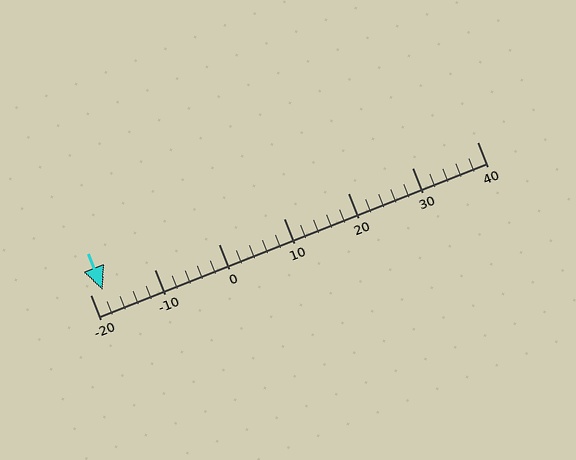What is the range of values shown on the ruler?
The ruler shows values from -20 to 40.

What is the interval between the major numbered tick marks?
The major tick marks are spaced 10 units apart.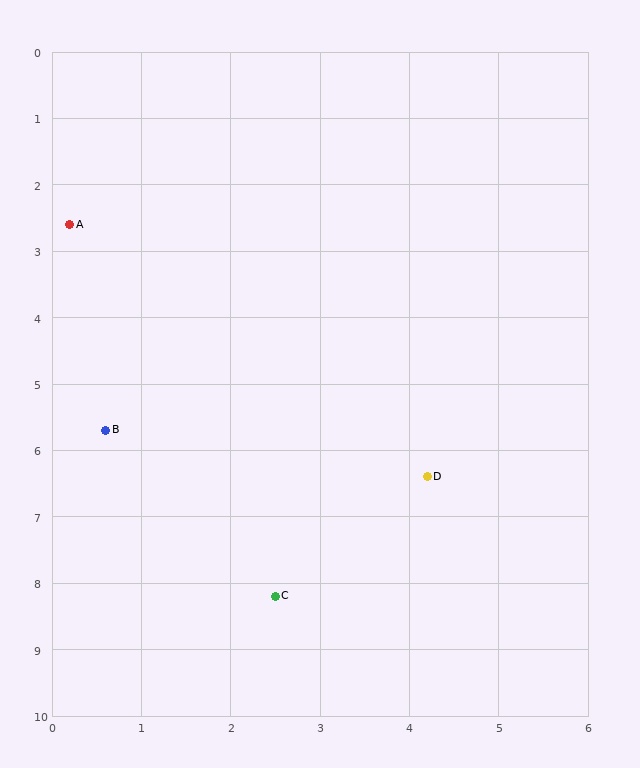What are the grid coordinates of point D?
Point D is at approximately (4.2, 6.4).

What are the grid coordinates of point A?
Point A is at approximately (0.2, 2.6).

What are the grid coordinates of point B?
Point B is at approximately (0.6, 5.7).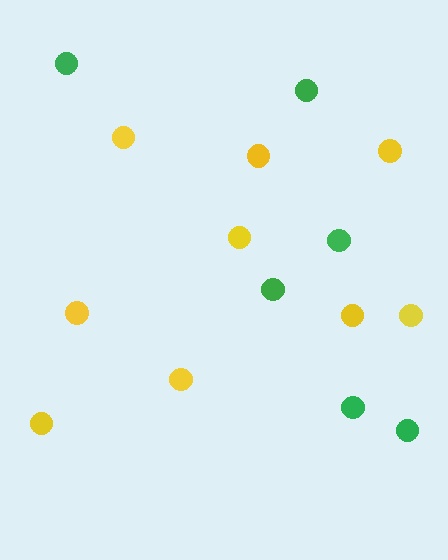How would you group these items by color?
There are 2 groups: one group of yellow circles (9) and one group of green circles (6).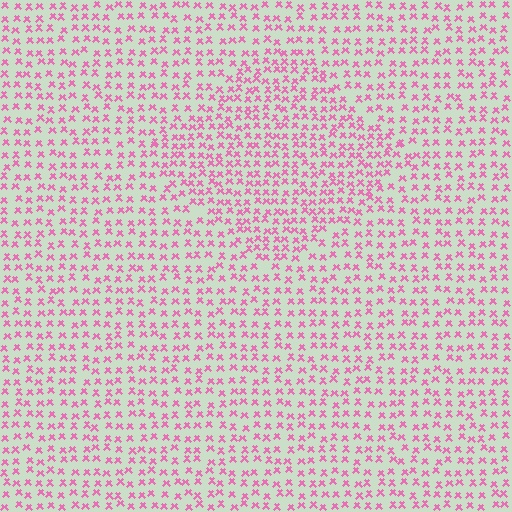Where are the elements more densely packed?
The elements are more densely packed inside the diamond boundary.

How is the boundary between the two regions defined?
The boundary is defined by a change in element density (approximately 1.5x ratio). All elements are the same color, size, and shape.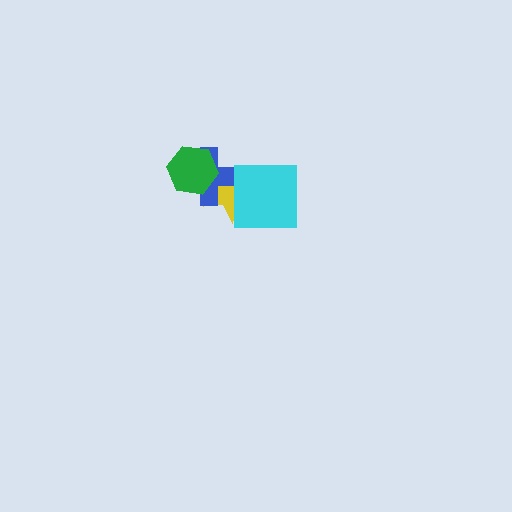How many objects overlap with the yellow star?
3 objects overlap with the yellow star.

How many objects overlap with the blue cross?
2 objects overlap with the blue cross.